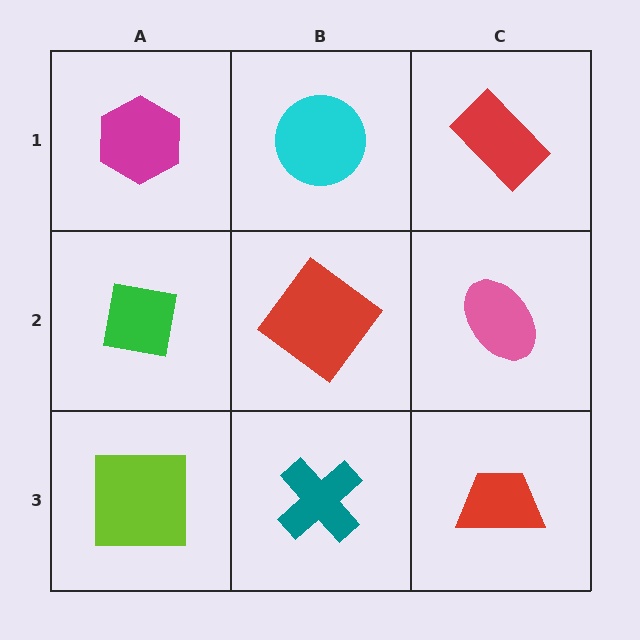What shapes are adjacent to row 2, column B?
A cyan circle (row 1, column B), a teal cross (row 3, column B), a green square (row 2, column A), a pink ellipse (row 2, column C).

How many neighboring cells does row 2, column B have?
4.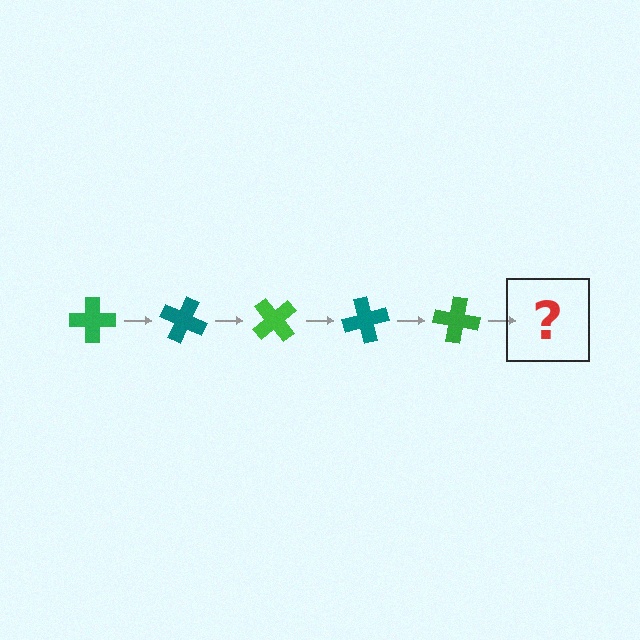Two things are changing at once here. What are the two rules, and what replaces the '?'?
The two rules are that it rotates 25 degrees each step and the color cycles through green and teal. The '?' should be a teal cross, rotated 125 degrees from the start.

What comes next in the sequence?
The next element should be a teal cross, rotated 125 degrees from the start.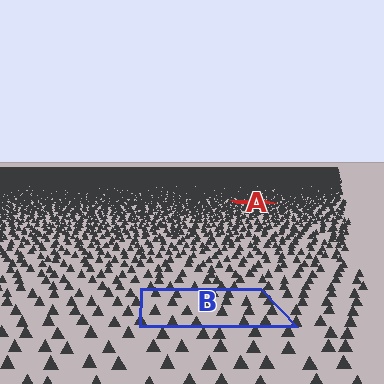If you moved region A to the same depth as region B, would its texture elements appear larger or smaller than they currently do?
They would appear larger. At a closer depth, the same texture elements are projected at a bigger on-screen size.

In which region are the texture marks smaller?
The texture marks are smaller in region A, because it is farther away.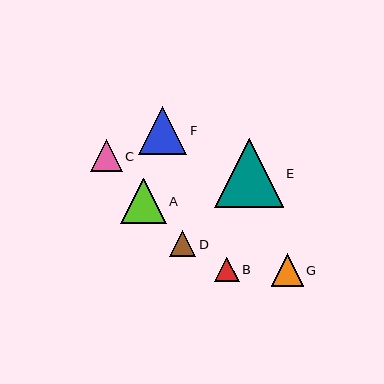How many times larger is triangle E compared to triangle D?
Triangle E is approximately 2.6 times the size of triangle D.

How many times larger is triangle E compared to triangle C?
Triangle E is approximately 2.1 times the size of triangle C.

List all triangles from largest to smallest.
From largest to smallest: E, F, A, G, C, D, B.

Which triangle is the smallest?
Triangle B is the smallest with a size of approximately 25 pixels.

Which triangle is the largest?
Triangle E is the largest with a size of approximately 69 pixels.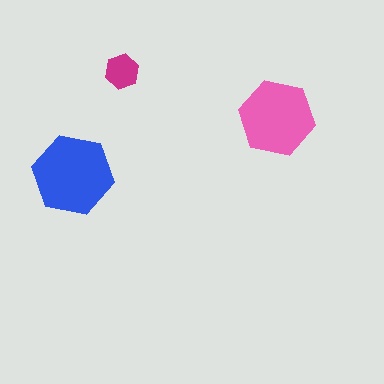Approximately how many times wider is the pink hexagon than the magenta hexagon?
About 2 times wider.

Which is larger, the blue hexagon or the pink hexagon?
The blue one.